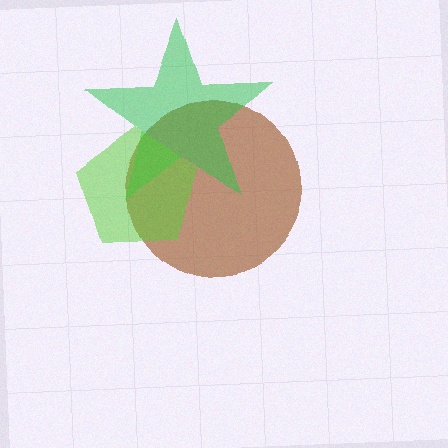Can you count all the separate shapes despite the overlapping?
Yes, there are 3 separate shapes.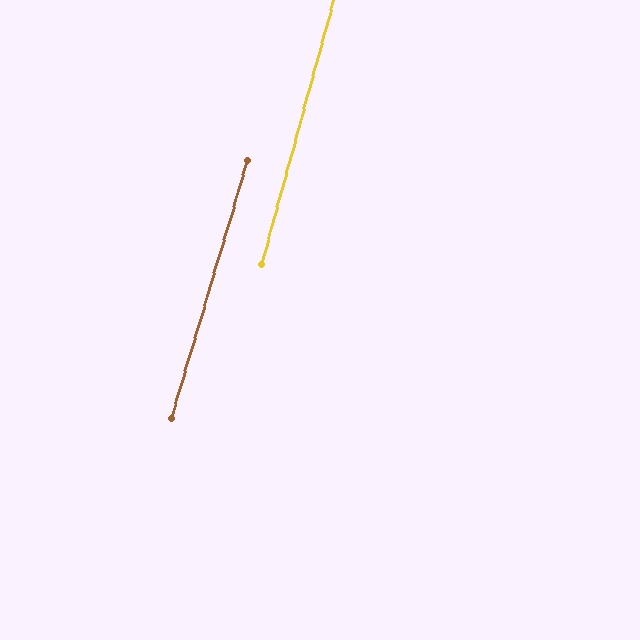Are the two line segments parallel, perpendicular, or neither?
Parallel — their directions differ by only 1.3°.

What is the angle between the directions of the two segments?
Approximately 1 degree.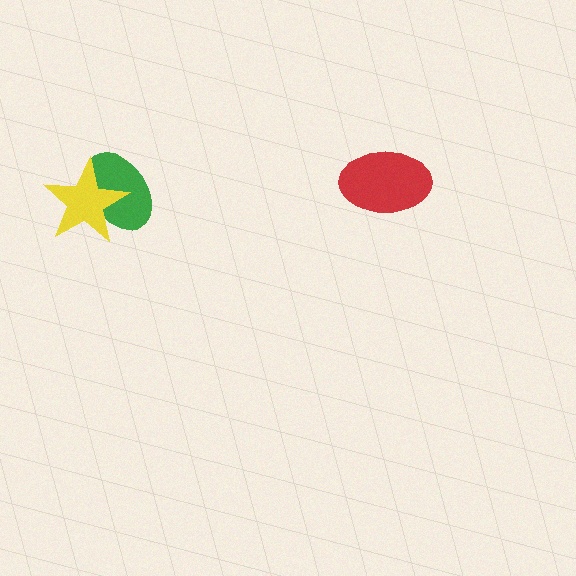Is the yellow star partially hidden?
No, no other shape covers it.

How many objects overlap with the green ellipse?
1 object overlaps with the green ellipse.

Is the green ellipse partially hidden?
Yes, it is partially covered by another shape.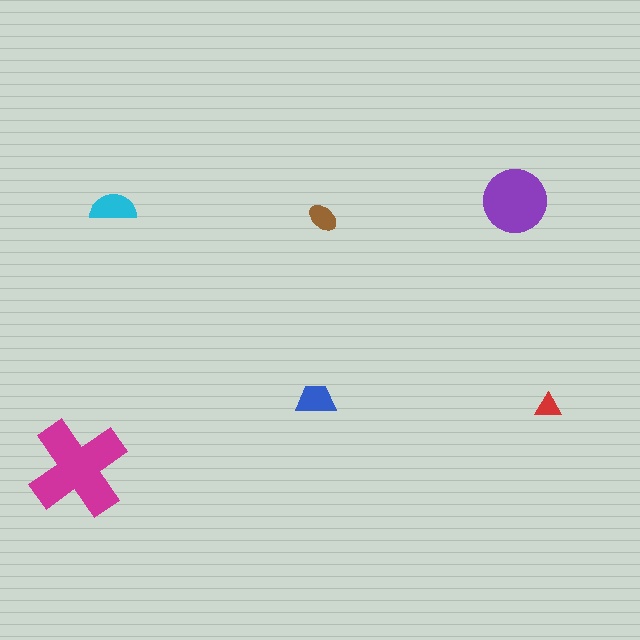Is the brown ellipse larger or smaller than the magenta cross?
Smaller.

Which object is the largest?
The magenta cross.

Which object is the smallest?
The red triangle.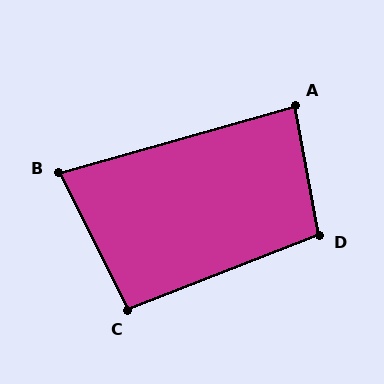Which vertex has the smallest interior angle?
B, at approximately 79 degrees.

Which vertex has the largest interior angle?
D, at approximately 101 degrees.